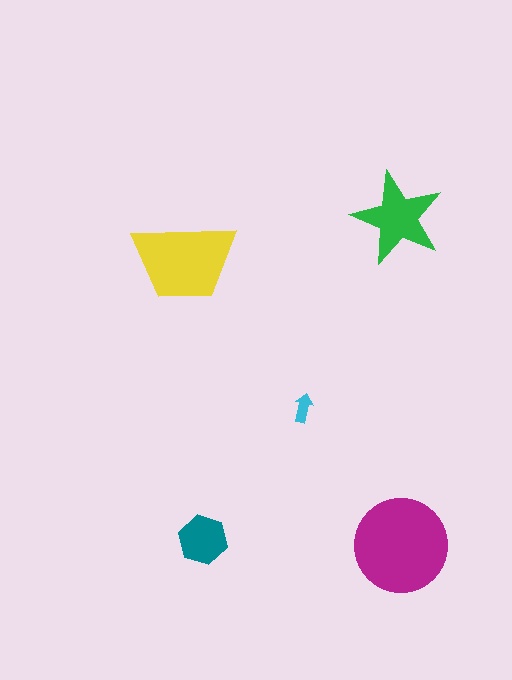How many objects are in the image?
There are 5 objects in the image.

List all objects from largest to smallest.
The magenta circle, the yellow trapezoid, the green star, the teal hexagon, the cyan arrow.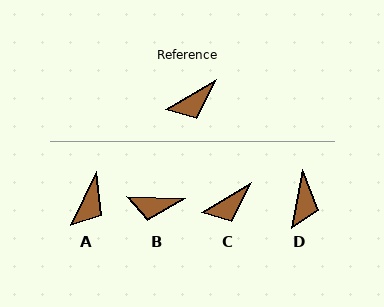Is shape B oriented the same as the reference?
No, it is off by about 33 degrees.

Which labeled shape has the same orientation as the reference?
C.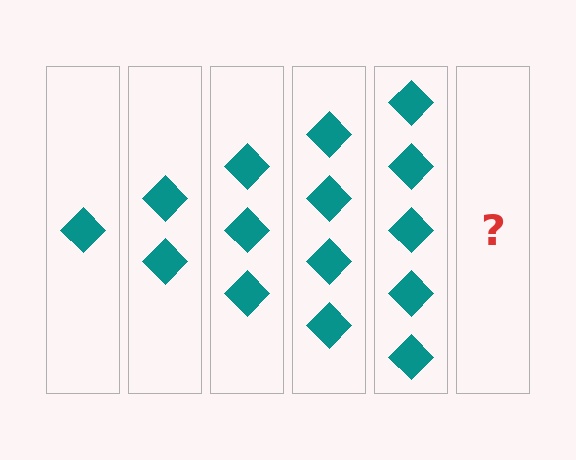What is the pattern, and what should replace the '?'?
The pattern is that each step adds one more diamond. The '?' should be 6 diamonds.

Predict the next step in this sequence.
The next step is 6 diamonds.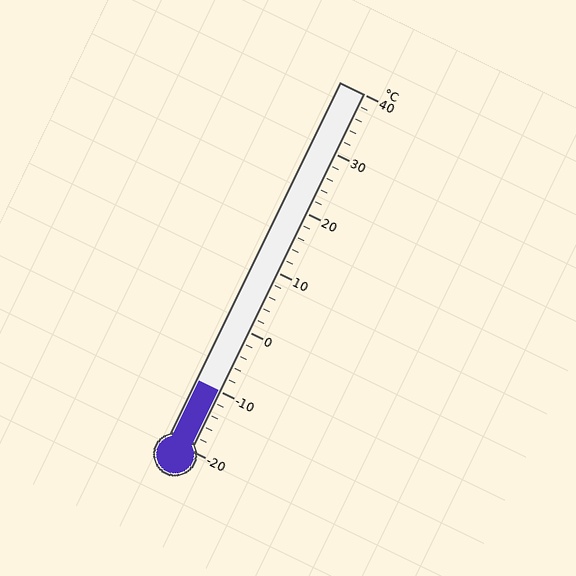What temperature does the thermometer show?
The thermometer shows approximately -10°C.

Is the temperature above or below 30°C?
The temperature is below 30°C.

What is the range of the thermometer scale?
The thermometer scale ranges from -20°C to 40°C.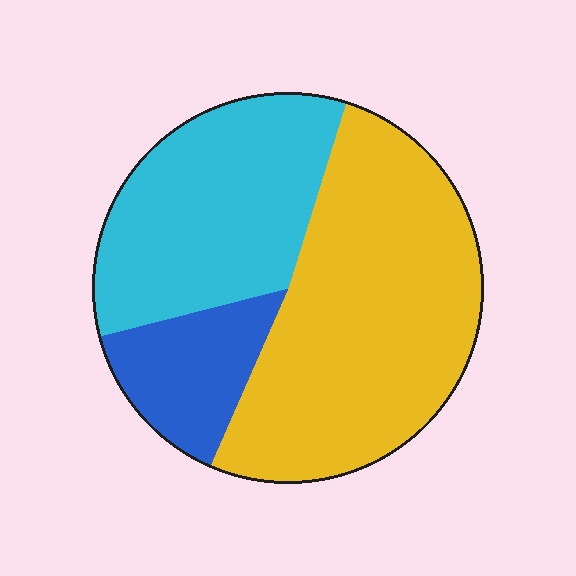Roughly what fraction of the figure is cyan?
Cyan covers 34% of the figure.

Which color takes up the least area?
Blue, at roughly 15%.